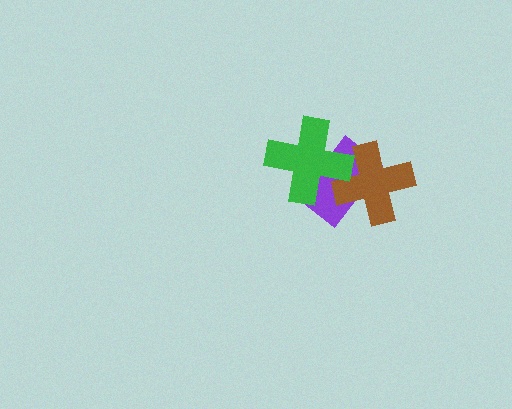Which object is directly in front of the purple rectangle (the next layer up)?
The brown cross is directly in front of the purple rectangle.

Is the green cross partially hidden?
No, no other shape covers it.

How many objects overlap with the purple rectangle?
2 objects overlap with the purple rectangle.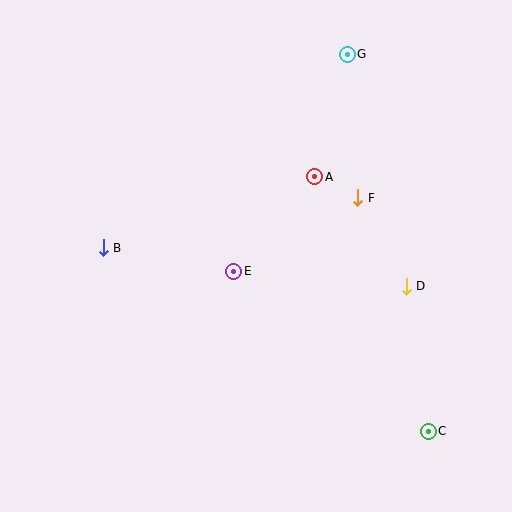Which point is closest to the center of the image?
Point E at (234, 271) is closest to the center.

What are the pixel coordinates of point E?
Point E is at (234, 271).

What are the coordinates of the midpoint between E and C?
The midpoint between E and C is at (331, 351).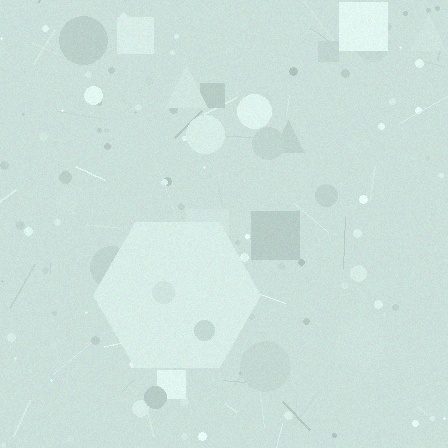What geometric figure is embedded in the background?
A hexagon is embedded in the background.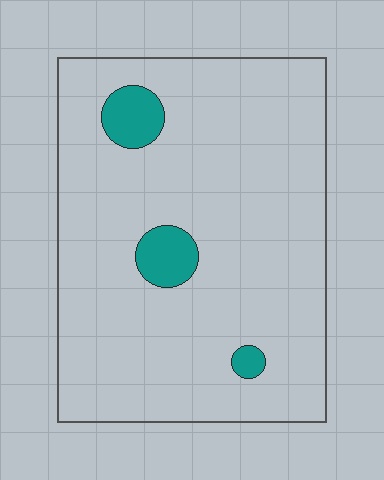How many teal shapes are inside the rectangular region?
3.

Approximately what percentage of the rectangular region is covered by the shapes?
Approximately 5%.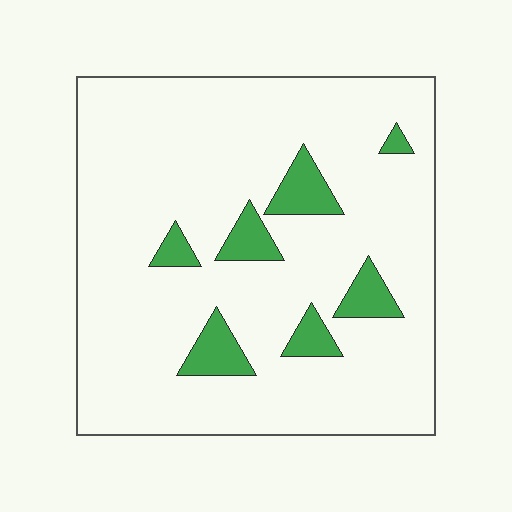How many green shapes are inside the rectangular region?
7.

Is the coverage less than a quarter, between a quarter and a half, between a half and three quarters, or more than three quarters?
Less than a quarter.